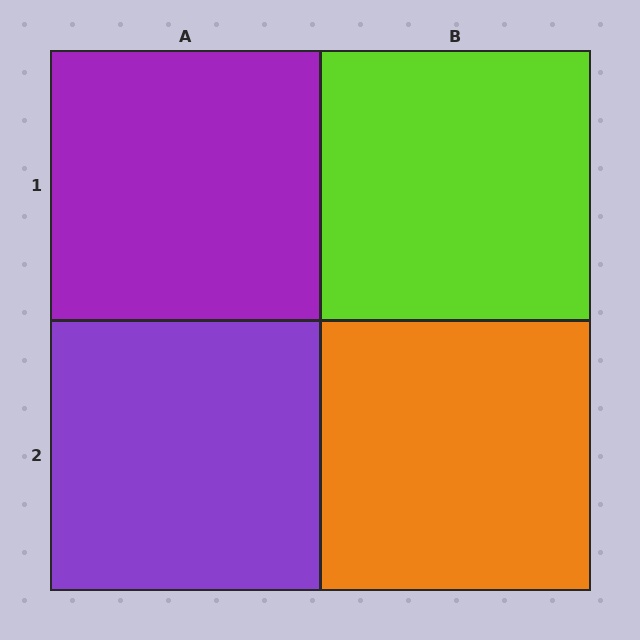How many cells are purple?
2 cells are purple.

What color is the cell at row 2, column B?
Orange.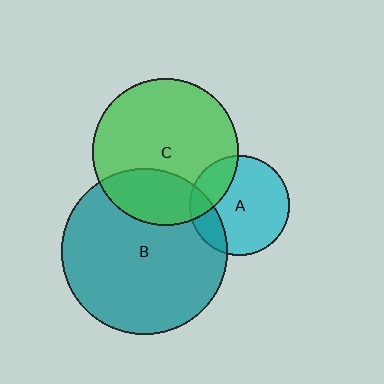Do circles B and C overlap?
Yes.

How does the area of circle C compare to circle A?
Approximately 2.1 times.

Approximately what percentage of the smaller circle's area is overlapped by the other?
Approximately 25%.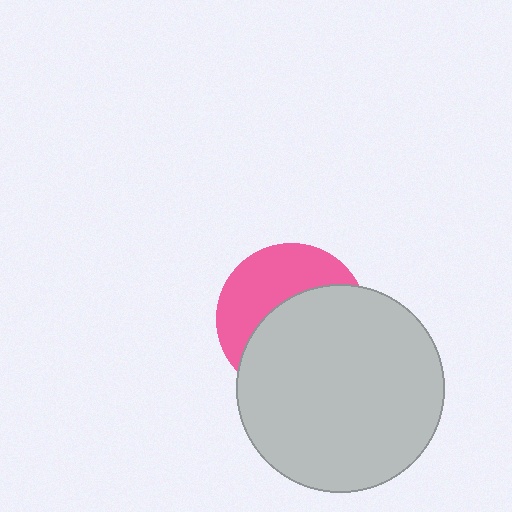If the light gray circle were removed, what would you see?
You would see the complete pink circle.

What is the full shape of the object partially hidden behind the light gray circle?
The partially hidden object is a pink circle.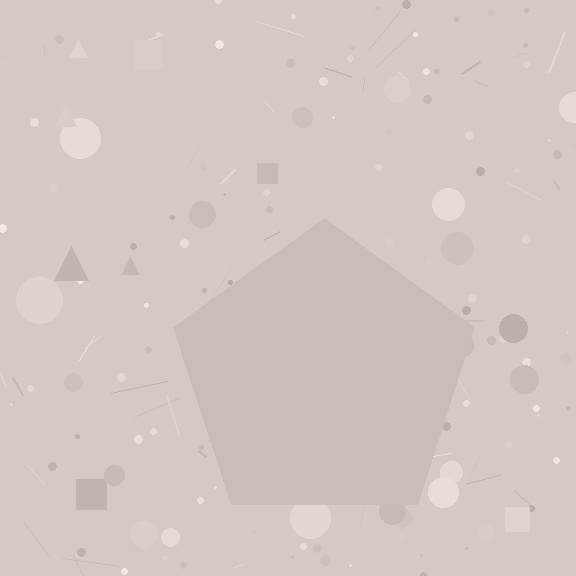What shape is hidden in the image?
A pentagon is hidden in the image.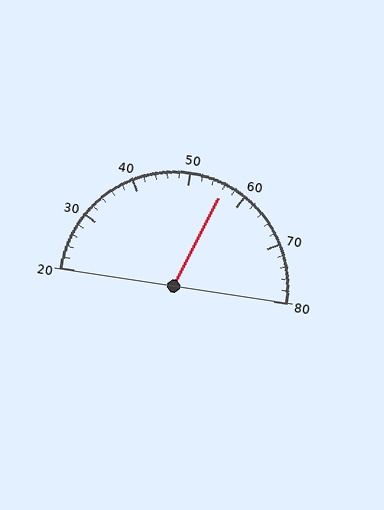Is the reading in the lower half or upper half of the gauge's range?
The reading is in the upper half of the range (20 to 80).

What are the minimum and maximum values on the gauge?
The gauge ranges from 20 to 80.